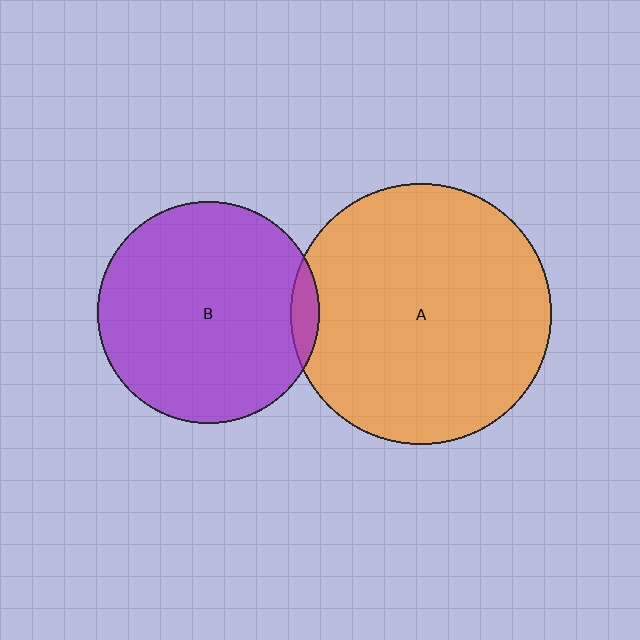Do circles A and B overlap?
Yes.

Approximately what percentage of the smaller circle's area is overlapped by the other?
Approximately 5%.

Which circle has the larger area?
Circle A (orange).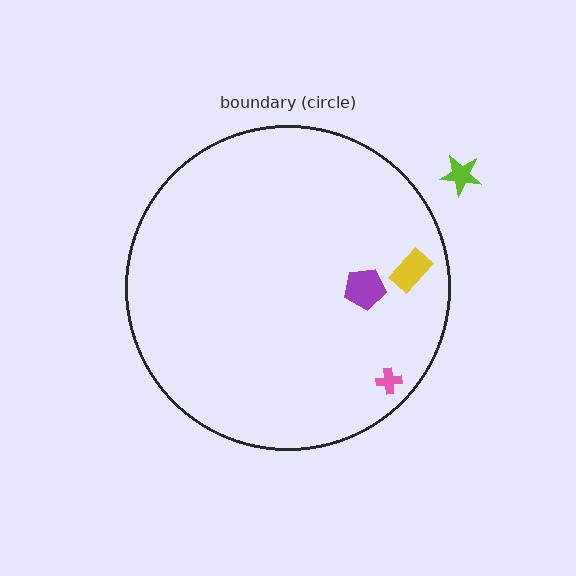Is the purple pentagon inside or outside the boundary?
Inside.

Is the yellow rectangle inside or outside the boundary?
Inside.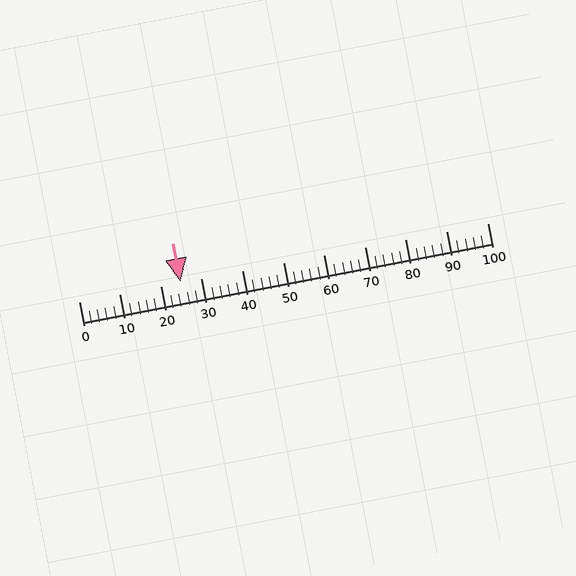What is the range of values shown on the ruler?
The ruler shows values from 0 to 100.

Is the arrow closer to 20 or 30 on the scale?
The arrow is closer to 20.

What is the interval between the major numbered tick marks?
The major tick marks are spaced 10 units apart.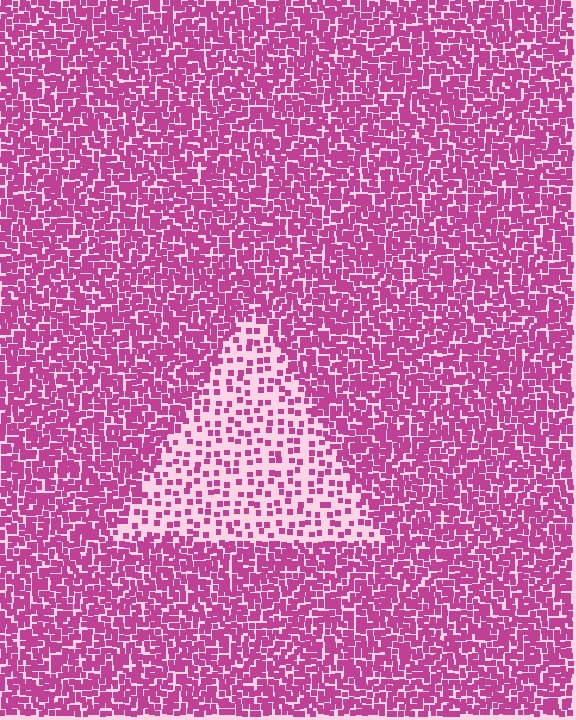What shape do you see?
I see a triangle.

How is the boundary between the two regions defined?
The boundary is defined by a change in element density (approximately 2.7x ratio). All elements are the same color, size, and shape.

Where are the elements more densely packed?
The elements are more densely packed outside the triangle boundary.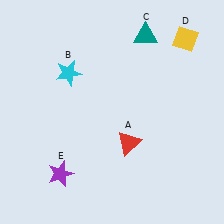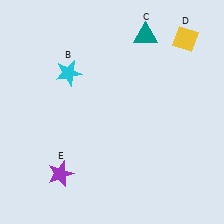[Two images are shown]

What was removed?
The red triangle (A) was removed in Image 2.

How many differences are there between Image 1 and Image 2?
There is 1 difference between the two images.